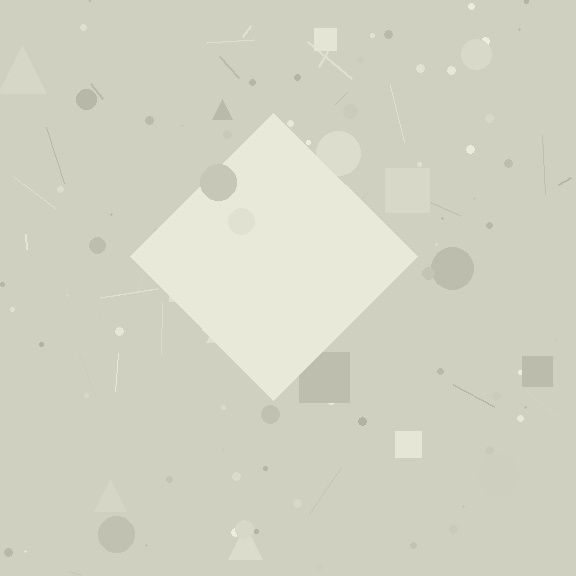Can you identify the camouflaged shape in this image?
The camouflaged shape is a diamond.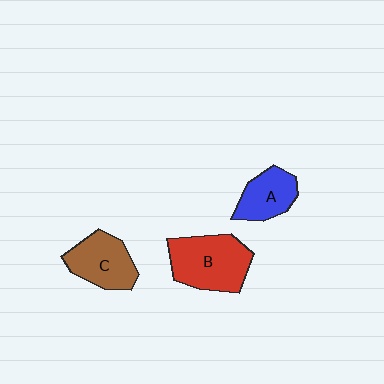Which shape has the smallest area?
Shape A (blue).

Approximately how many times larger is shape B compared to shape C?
Approximately 1.3 times.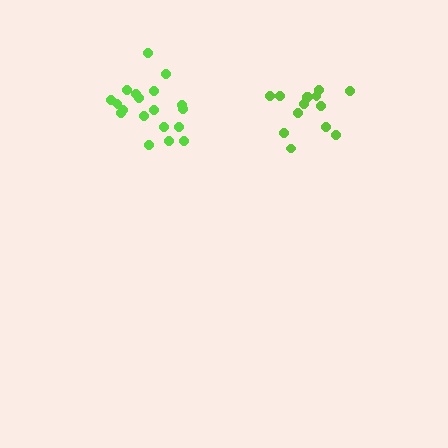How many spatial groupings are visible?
There are 2 spatial groupings.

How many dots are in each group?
Group 1: 19 dots, Group 2: 14 dots (33 total).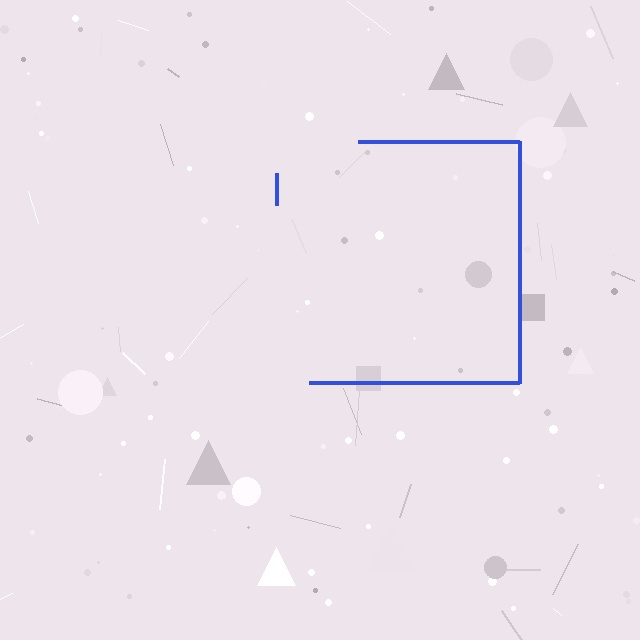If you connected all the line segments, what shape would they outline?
They would outline a square.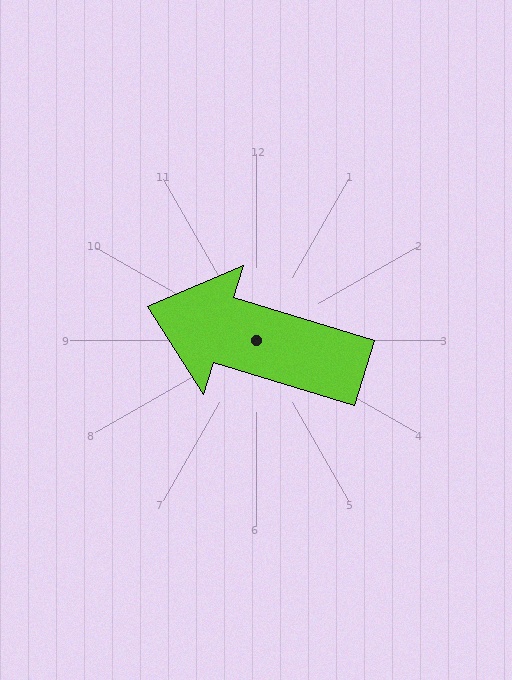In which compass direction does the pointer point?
West.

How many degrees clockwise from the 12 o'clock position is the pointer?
Approximately 287 degrees.